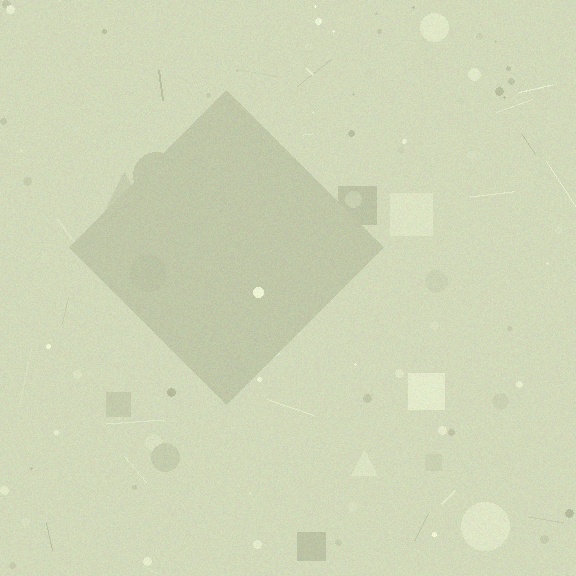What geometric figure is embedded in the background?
A diamond is embedded in the background.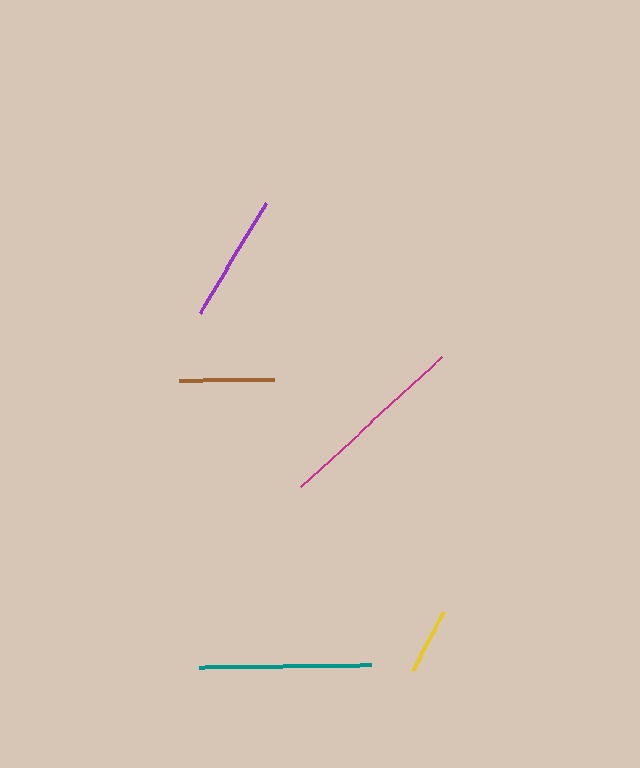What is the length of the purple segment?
The purple segment is approximately 128 pixels long.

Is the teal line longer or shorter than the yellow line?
The teal line is longer than the yellow line.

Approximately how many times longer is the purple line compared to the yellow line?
The purple line is approximately 1.9 times the length of the yellow line.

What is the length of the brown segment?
The brown segment is approximately 95 pixels long.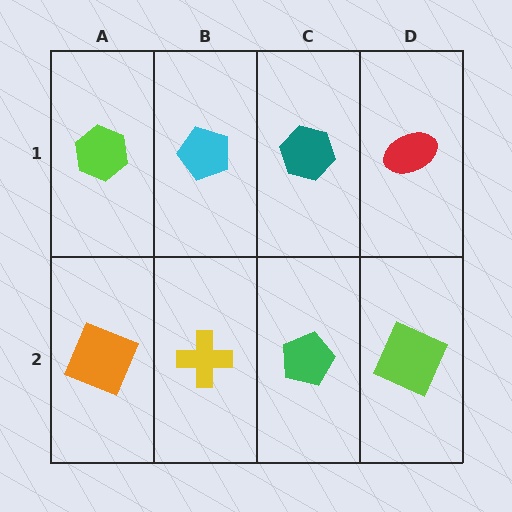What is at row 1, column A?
A lime hexagon.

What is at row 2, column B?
A yellow cross.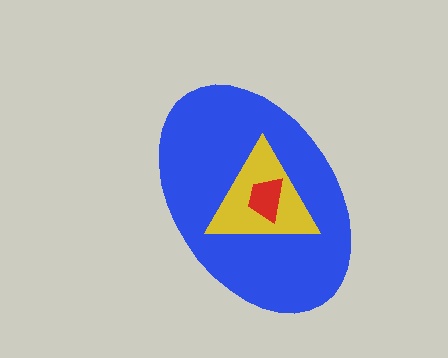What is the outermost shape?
The blue ellipse.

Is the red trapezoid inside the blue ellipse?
Yes.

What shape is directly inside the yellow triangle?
The red trapezoid.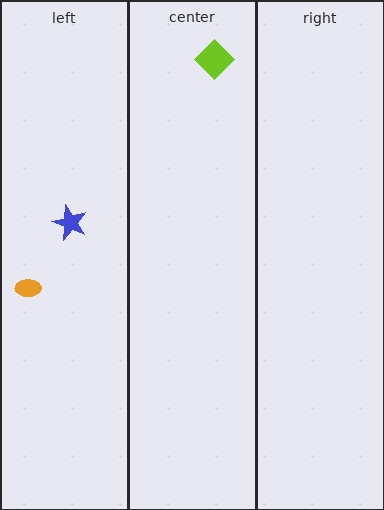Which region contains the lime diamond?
The center region.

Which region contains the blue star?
The left region.